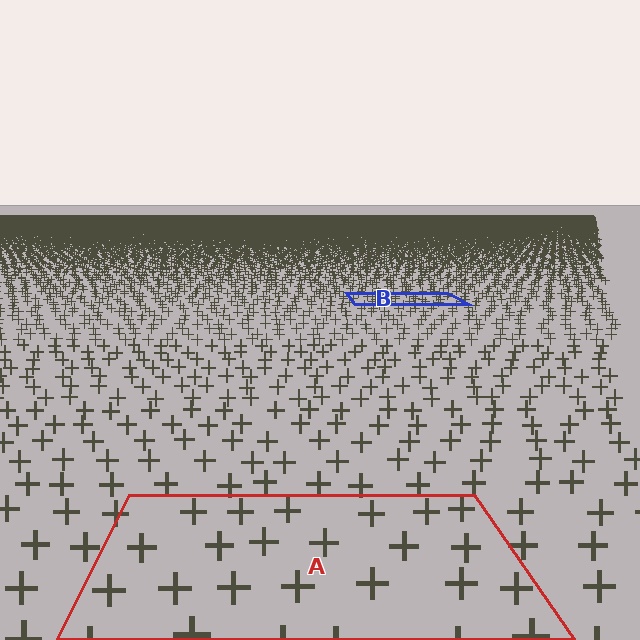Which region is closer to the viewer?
Region A is closer. The texture elements there are larger and more spread out.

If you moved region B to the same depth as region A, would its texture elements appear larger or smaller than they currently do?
They would appear larger. At a closer depth, the same texture elements are projected at a bigger on-screen size.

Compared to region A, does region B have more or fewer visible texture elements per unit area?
Region B has more texture elements per unit area — they are packed more densely because it is farther away.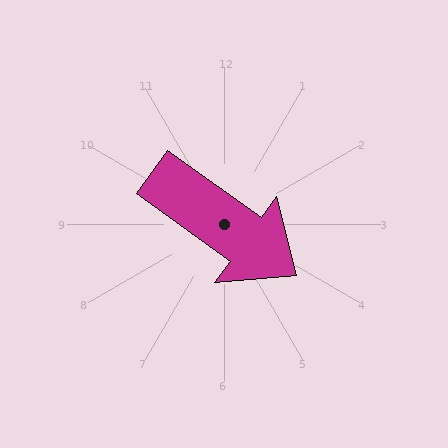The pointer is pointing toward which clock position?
Roughly 4 o'clock.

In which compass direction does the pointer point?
Southeast.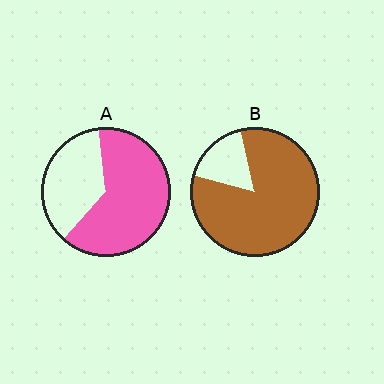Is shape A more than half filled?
Yes.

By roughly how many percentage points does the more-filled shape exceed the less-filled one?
By roughly 20 percentage points (B over A).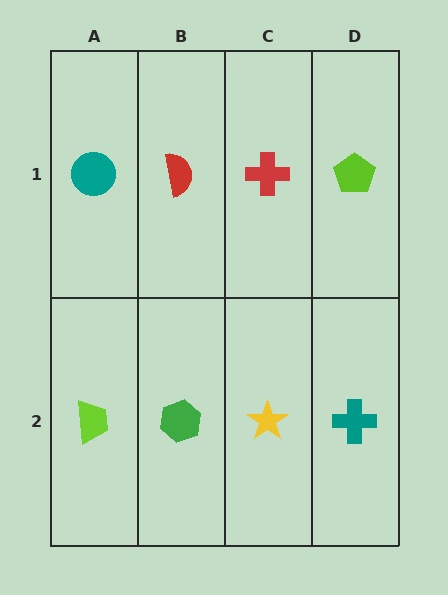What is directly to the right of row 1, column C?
A lime pentagon.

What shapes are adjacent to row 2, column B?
A red semicircle (row 1, column B), a lime trapezoid (row 2, column A), a yellow star (row 2, column C).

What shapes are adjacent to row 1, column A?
A lime trapezoid (row 2, column A), a red semicircle (row 1, column B).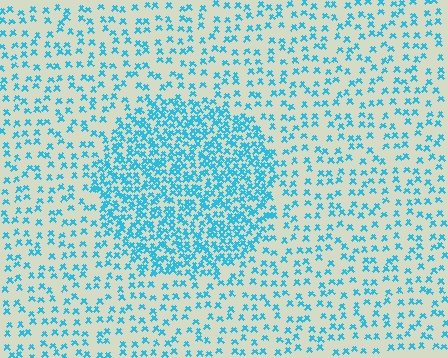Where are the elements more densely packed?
The elements are more densely packed inside the circle boundary.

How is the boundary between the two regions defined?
The boundary is defined by a change in element density (approximately 2.5x ratio). All elements are the same color, size, and shape.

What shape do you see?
I see a circle.